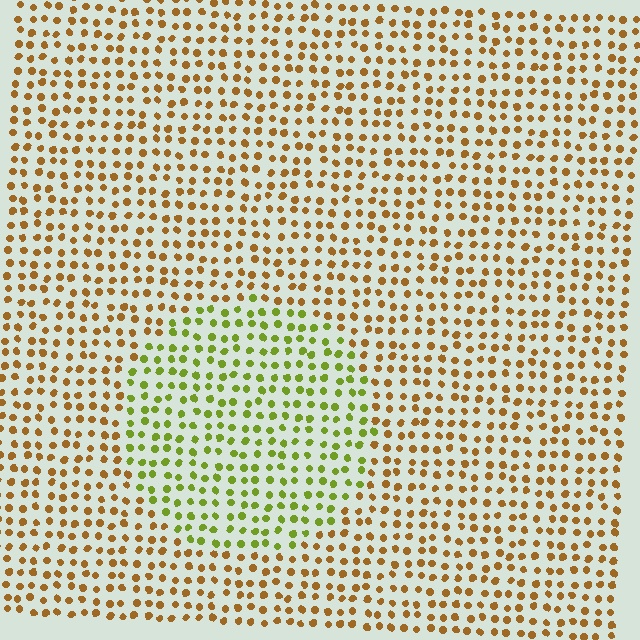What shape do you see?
I see a circle.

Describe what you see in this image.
The image is filled with small brown elements in a uniform arrangement. A circle-shaped region is visible where the elements are tinted to a slightly different hue, forming a subtle color boundary.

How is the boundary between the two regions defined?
The boundary is defined purely by a slight shift in hue (about 49 degrees). Spacing, size, and orientation are identical on both sides.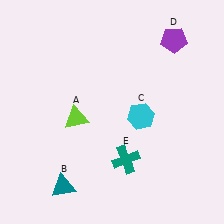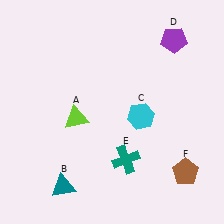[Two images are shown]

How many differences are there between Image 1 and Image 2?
There is 1 difference between the two images.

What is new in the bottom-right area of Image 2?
A brown pentagon (F) was added in the bottom-right area of Image 2.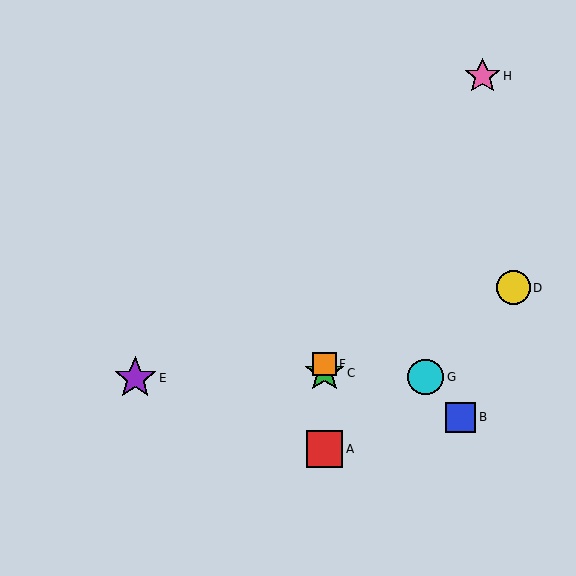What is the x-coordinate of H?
Object H is at x≈482.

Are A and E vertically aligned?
No, A is at x≈324 and E is at x≈135.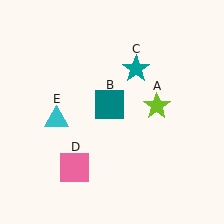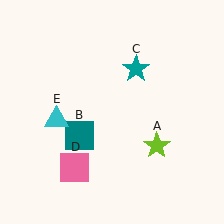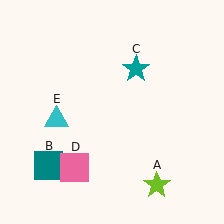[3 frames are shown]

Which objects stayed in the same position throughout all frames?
Teal star (object C) and pink square (object D) and cyan triangle (object E) remained stationary.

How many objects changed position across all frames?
2 objects changed position: lime star (object A), teal square (object B).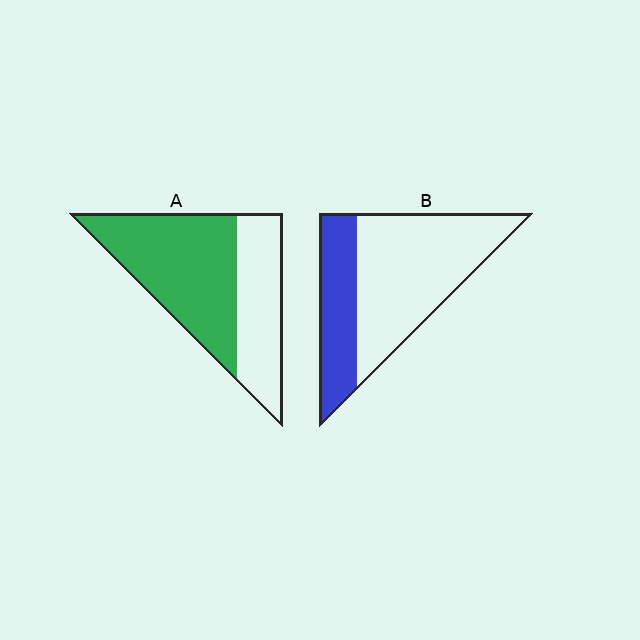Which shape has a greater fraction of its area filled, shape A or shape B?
Shape A.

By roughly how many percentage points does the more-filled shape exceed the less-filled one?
By roughly 30 percentage points (A over B).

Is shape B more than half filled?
No.